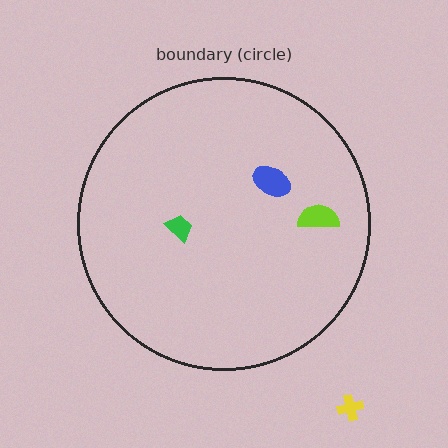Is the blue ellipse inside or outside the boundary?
Inside.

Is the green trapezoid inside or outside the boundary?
Inside.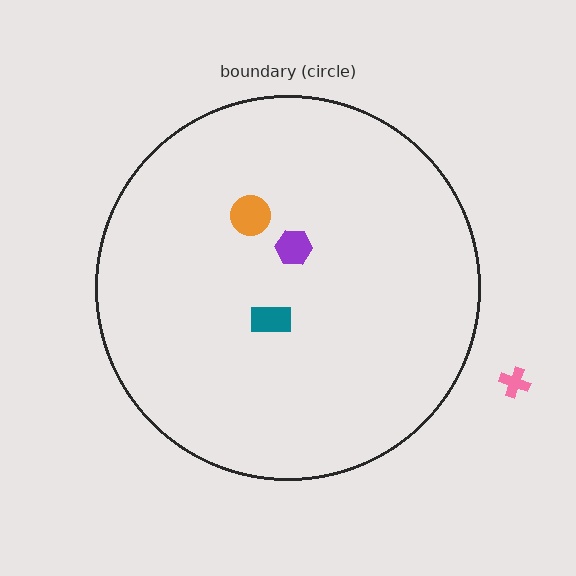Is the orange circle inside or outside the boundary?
Inside.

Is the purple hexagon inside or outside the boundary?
Inside.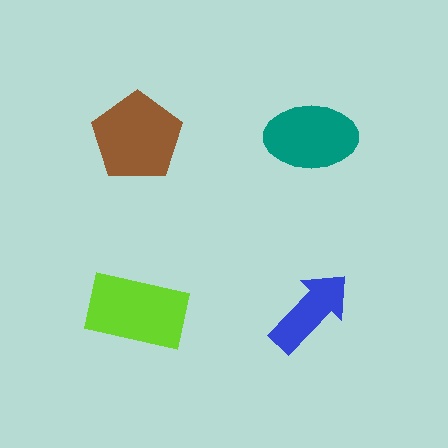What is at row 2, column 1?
A lime rectangle.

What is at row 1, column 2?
A teal ellipse.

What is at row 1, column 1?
A brown pentagon.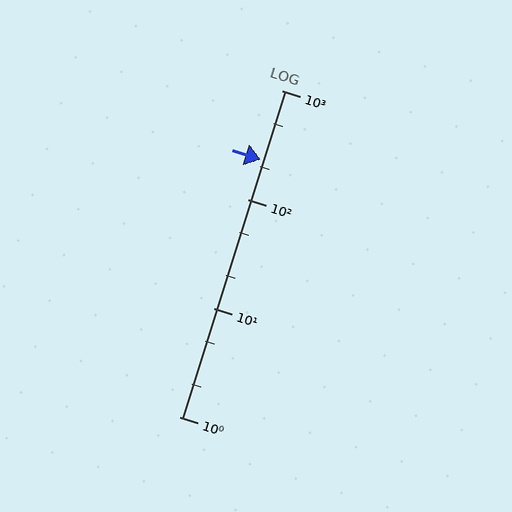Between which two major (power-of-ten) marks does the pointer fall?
The pointer is between 100 and 1000.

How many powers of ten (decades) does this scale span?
The scale spans 3 decades, from 1 to 1000.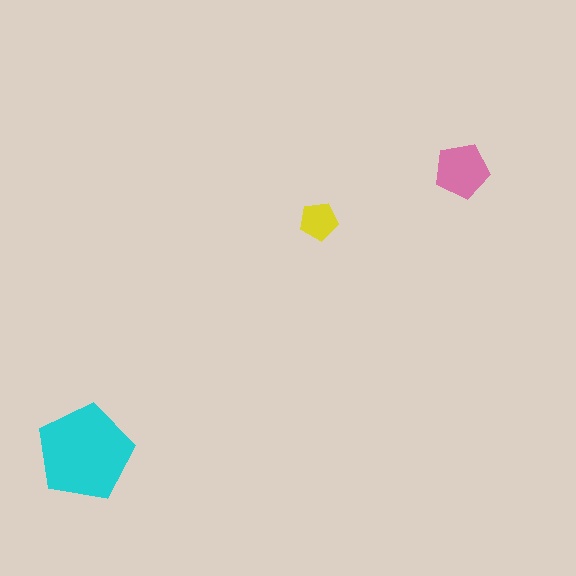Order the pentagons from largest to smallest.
the cyan one, the pink one, the yellow one.